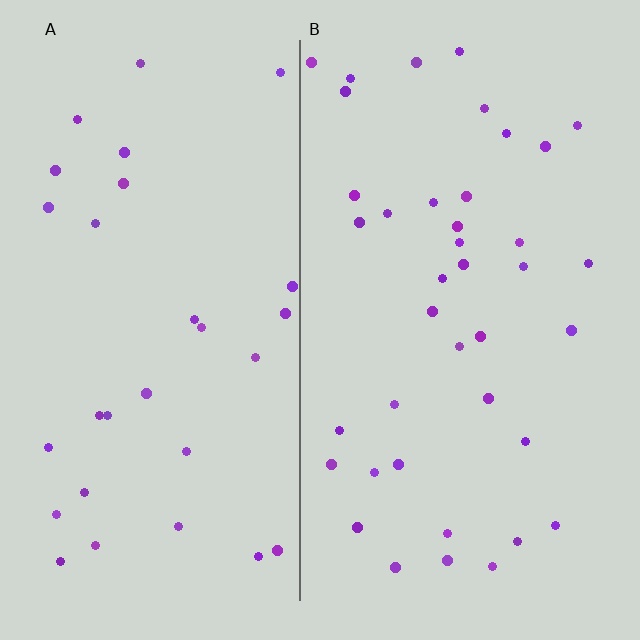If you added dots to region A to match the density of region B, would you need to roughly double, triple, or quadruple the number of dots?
Approximately double.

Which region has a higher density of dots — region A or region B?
B (the right).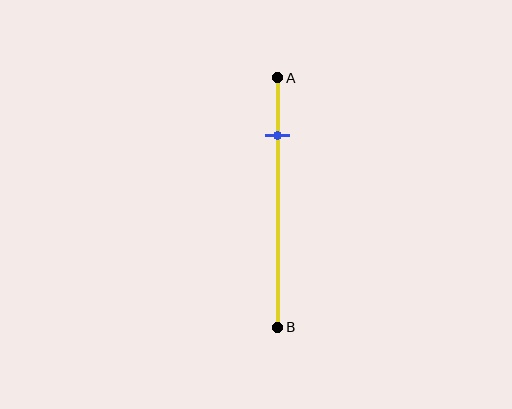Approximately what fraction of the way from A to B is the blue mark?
The blue mark is approximately 25% of the way from A to B.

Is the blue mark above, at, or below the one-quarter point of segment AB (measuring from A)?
The blue mark is approximately at the one-quarter point of segment AB.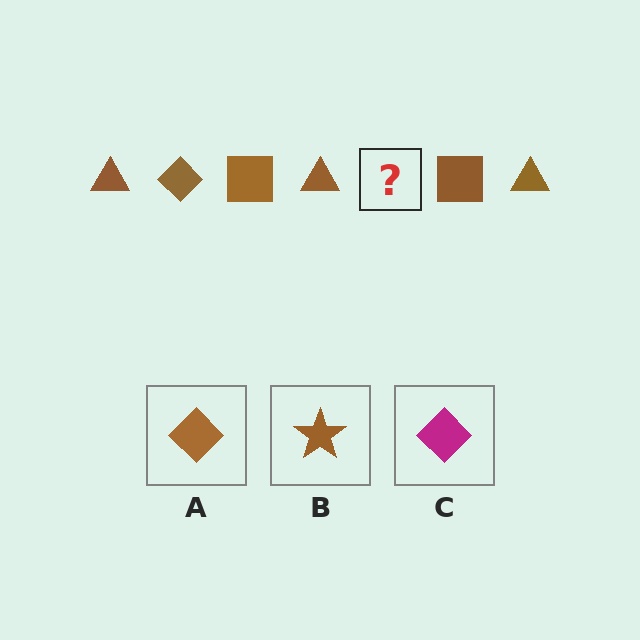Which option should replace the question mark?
Option A.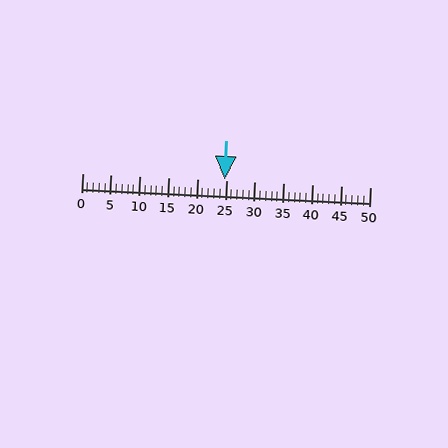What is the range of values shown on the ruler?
The ruler shows values from 0 to 50.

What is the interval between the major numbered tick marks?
The major tick marks are spaced 5 units apart.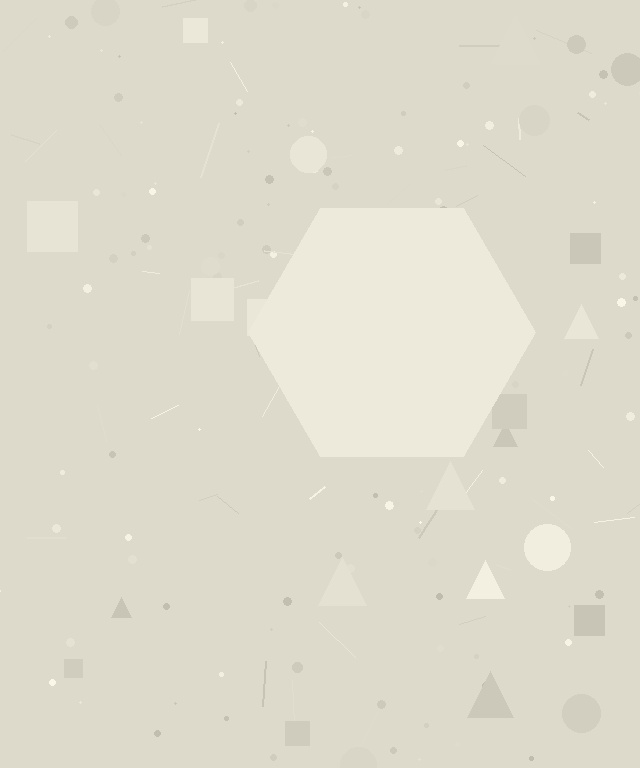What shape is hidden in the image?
A hexagon is hidden in the image.